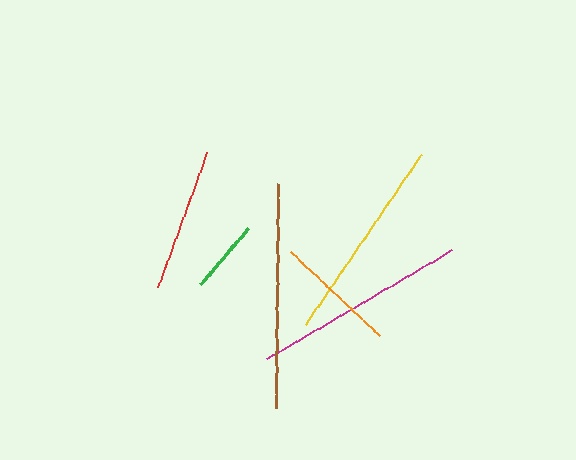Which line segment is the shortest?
The green line is the shortest at approximately 73 pixels.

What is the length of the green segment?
The green segment is approximately 73 pixels long.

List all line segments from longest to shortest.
From longest to shortest: brown, magenta, yellow, red, orange, green.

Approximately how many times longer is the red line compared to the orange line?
The red line is approximately 1.2 times the length of the orange line.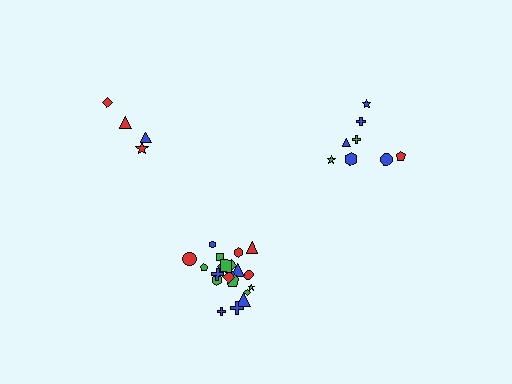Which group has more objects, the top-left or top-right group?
The top-right group.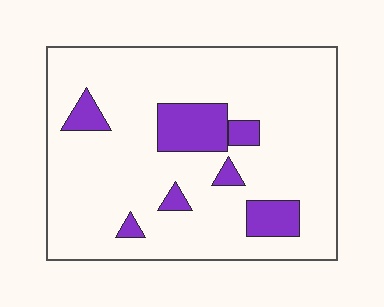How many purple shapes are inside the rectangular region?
7.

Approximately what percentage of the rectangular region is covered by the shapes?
Approximately 15%.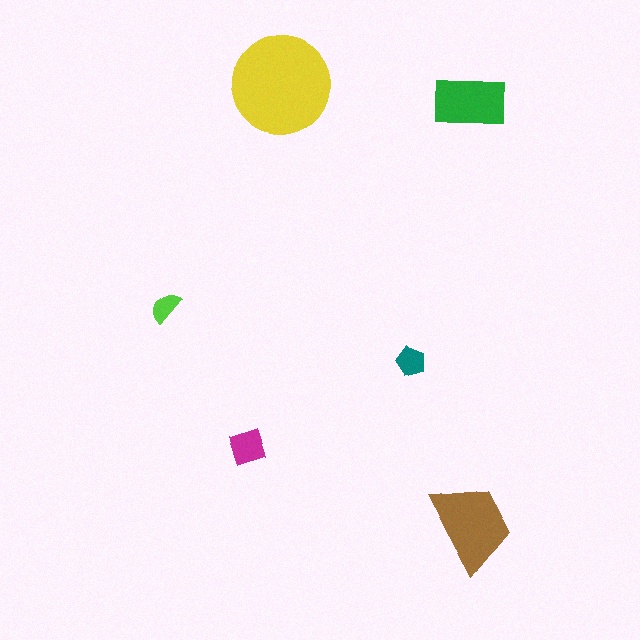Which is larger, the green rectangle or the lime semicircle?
The green rectangle.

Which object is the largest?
The yellow circle.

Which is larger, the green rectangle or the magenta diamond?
The green rectangle.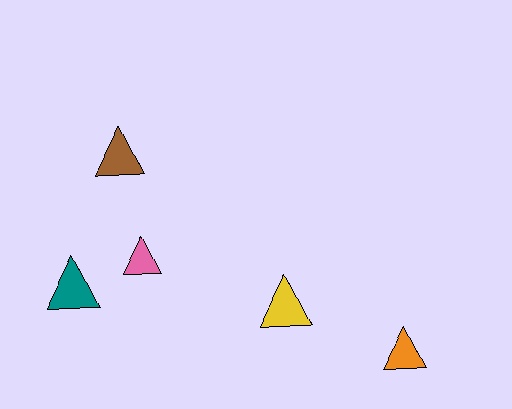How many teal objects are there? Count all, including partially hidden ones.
There is 1 teal object.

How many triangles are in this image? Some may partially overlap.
There are 5 triangles.